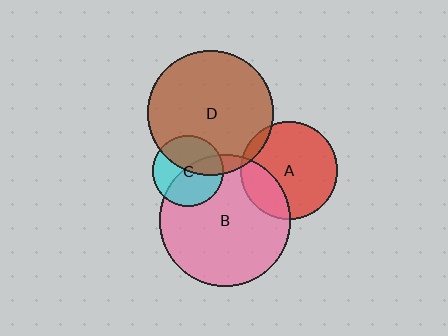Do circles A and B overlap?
Yes.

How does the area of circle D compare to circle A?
Approximately 1.7 times.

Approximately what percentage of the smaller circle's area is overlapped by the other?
Approximately 25%.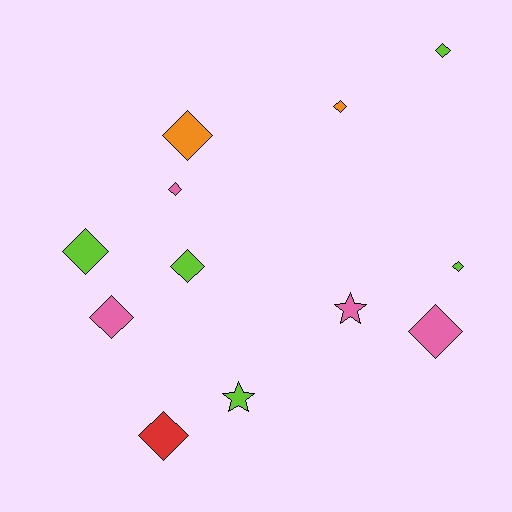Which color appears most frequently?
Lime, with 5 objects.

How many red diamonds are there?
There is 1 red diamond.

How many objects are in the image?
There are 12 objects.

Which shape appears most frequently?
Diamond, with 10 objects.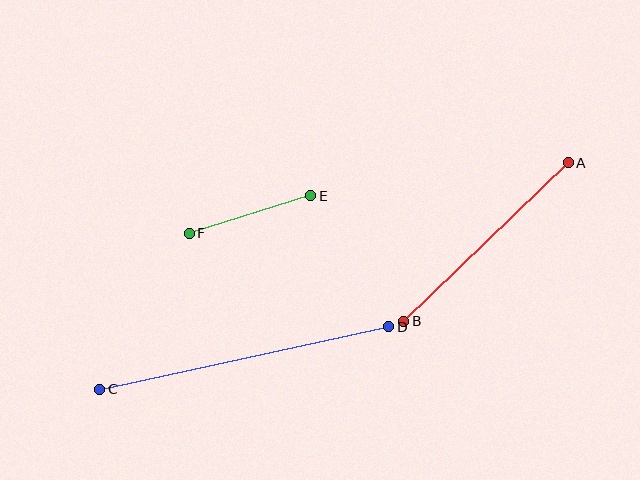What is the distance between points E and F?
The distance is approximately 127 pixels.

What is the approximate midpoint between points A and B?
The midpoint is at approximately (486, 242) pixels.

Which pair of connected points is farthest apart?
Points C and D are farthest apart.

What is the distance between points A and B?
The distance is approximately 228 pixels.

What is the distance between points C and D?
The distance is approximately 296 pixels.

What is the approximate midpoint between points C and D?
The midpoint is at approximately (244, 358) pixels.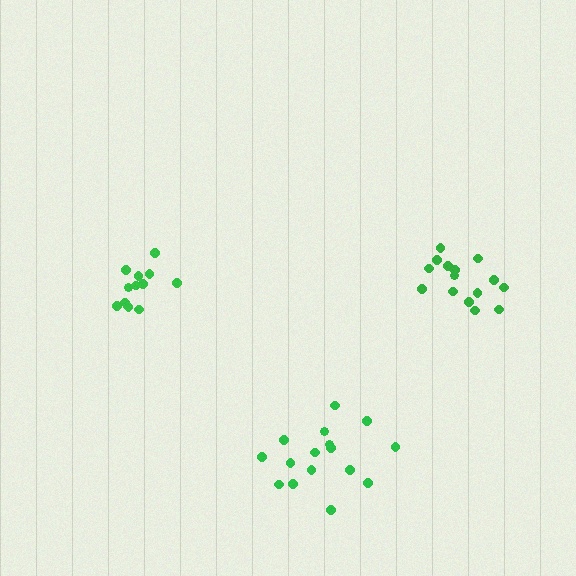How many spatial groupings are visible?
There are 3 spatial groupings.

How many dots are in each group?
Group 1: 15 dots, Group 2: 13 dots, Group 3: 16 dots (44 total).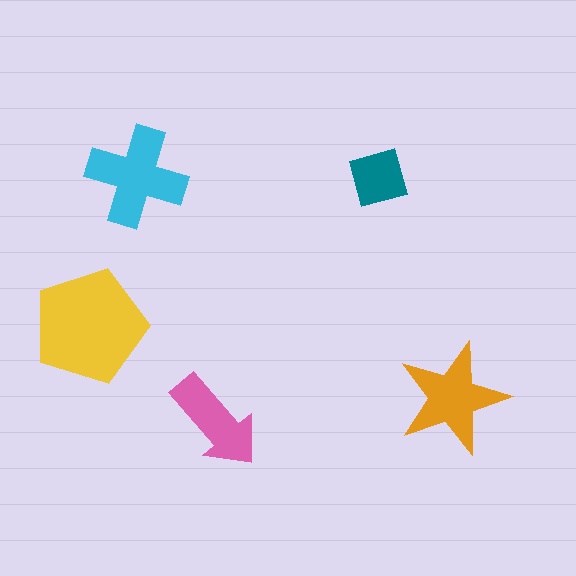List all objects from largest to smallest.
The yellow pentagon, the cyan cross, the orange star, the pink arrow, the teal square.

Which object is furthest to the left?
The yellow pentagon is leftmost.